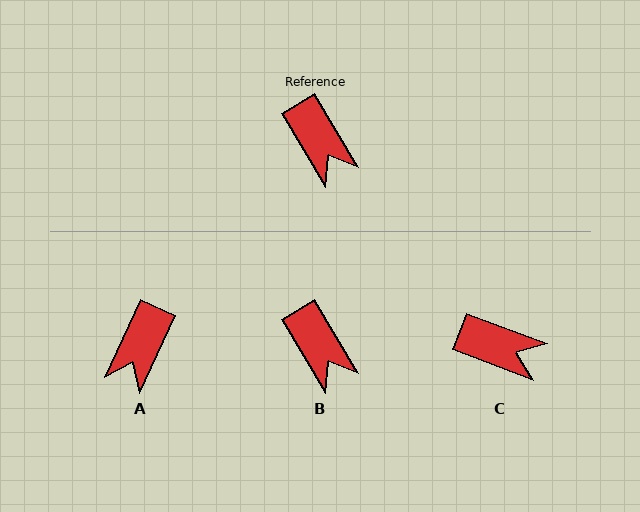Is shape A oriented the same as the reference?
No, it is off by about 55 degrees.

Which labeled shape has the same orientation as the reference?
B.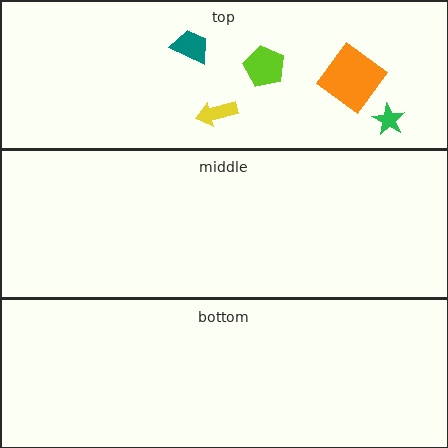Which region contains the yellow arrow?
The top region.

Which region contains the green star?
The top region.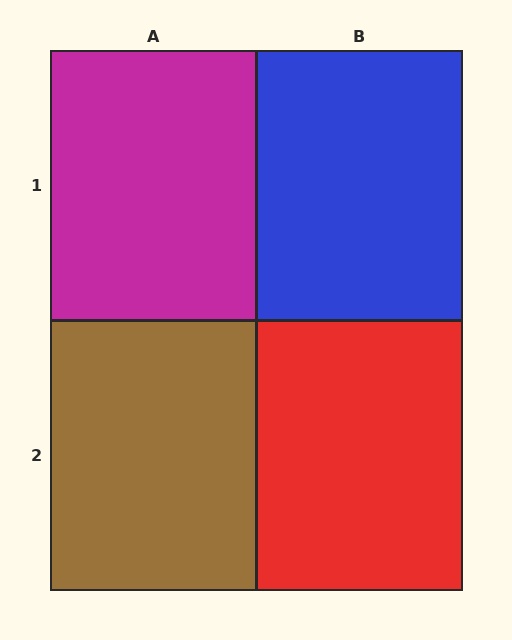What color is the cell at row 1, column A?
Magenta.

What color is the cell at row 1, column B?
Blue.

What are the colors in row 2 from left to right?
Brown, red.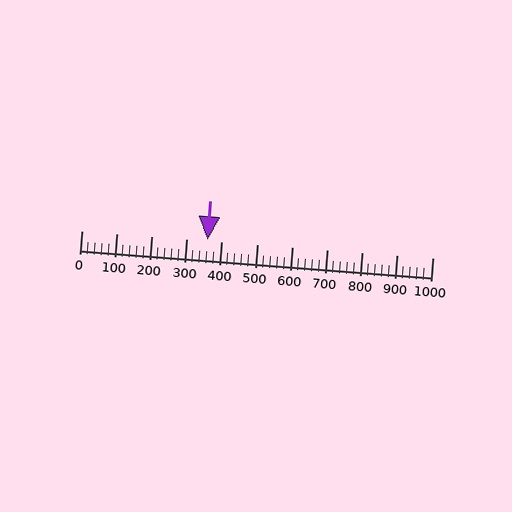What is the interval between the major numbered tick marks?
The major tick marks are spaced 100 units apart.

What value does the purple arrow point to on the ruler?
The purple arrow points to approximately 360.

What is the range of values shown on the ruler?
The ruler shows values from 0 to 1000.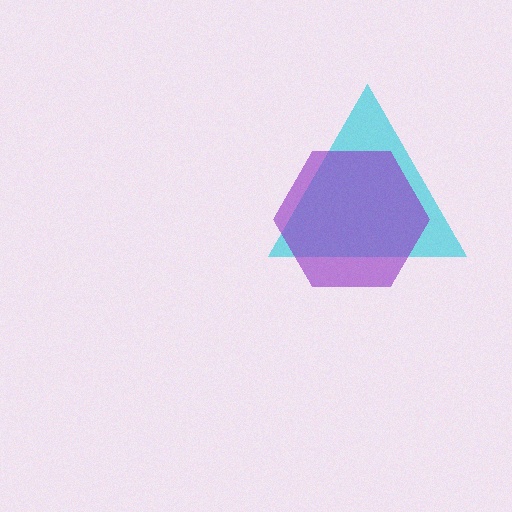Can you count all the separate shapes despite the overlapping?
Yes, there are 2 separate shapes.